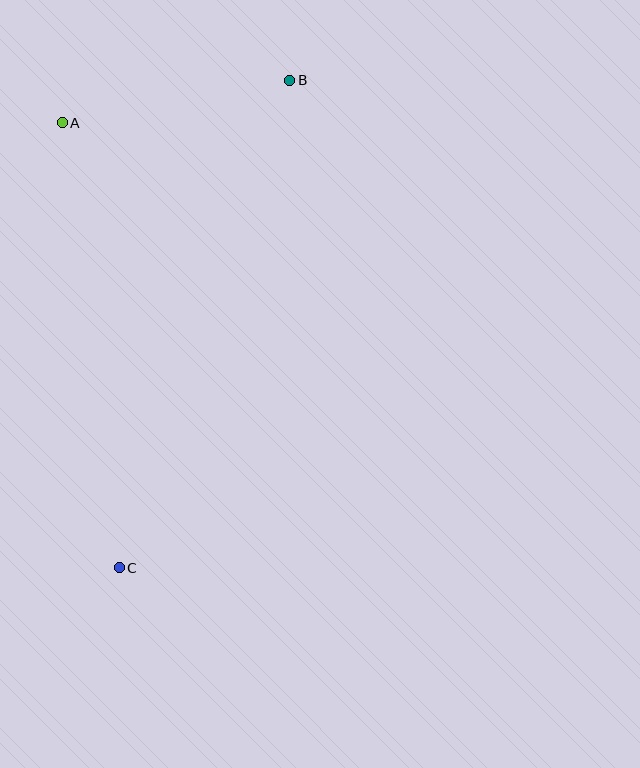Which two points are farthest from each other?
Points B and C are farthest from each other.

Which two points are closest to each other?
Points A and B are closest to each other.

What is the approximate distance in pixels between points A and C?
The distance between A and C is approximately 448 pixels.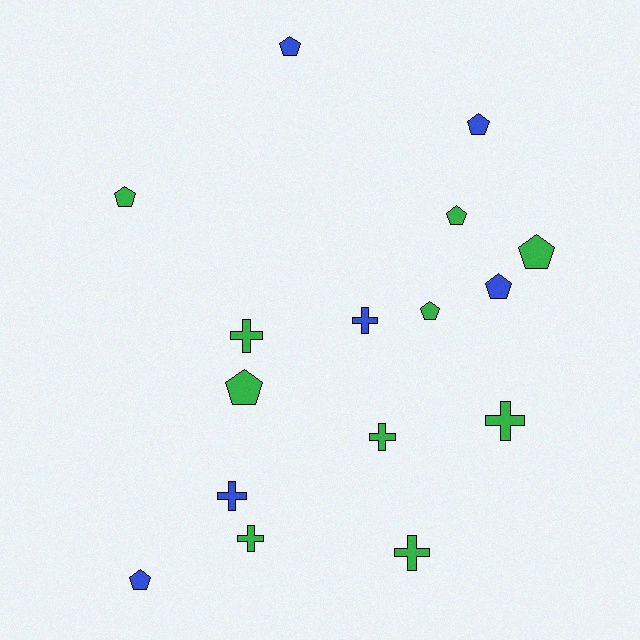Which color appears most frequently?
Green, with 10 objects.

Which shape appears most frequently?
Pentagon, with 9 objects.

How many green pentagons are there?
There are 5 green pentagons.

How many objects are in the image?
There are 16 objects.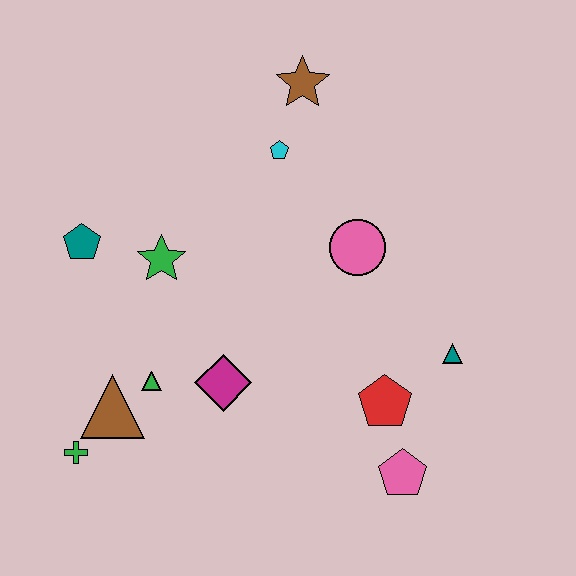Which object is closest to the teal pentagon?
The green star is closest to the teal pentagon.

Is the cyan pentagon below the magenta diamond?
No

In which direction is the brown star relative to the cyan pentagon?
The brown star is above the cyan pentagon.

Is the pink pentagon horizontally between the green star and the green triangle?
No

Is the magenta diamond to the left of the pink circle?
Yes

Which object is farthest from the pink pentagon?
The brown star is farthest from the pink pentagon.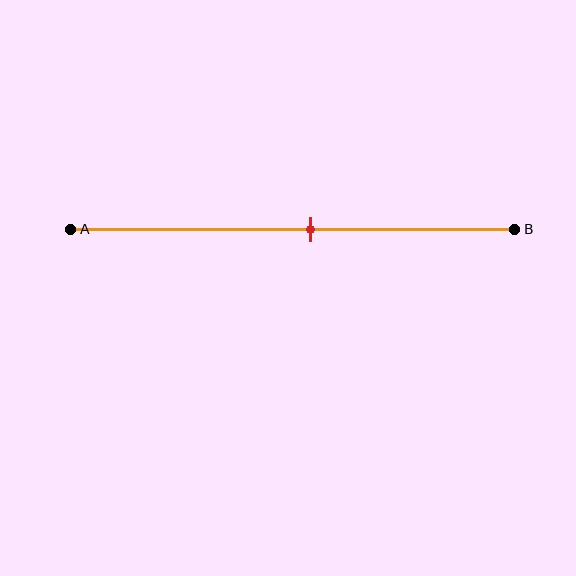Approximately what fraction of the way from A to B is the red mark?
The red mark is approximately 55% of the way from A to B.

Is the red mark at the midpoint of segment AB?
No, the mark is at about 55% from A, not at the 50% midpoint.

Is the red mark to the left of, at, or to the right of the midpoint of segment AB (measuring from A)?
The red mark is to the right of the midpoint of segment AB.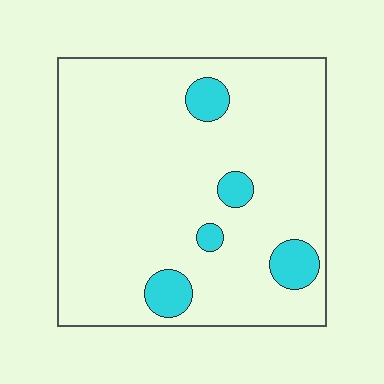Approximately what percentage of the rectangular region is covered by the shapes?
Approximately 10%.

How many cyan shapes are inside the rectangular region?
5.